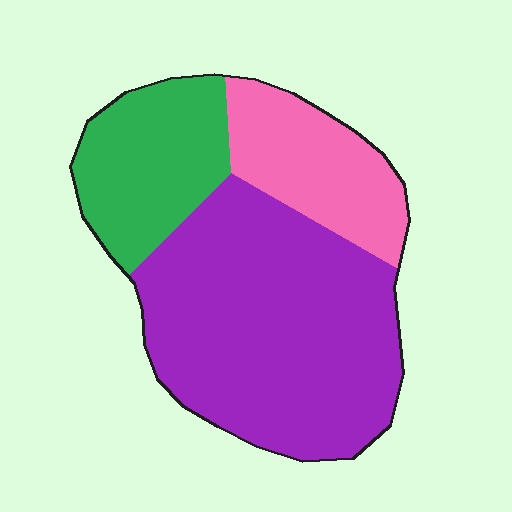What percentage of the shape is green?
Green covers 23% of the shape.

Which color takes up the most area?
Purple, at roughly 55%.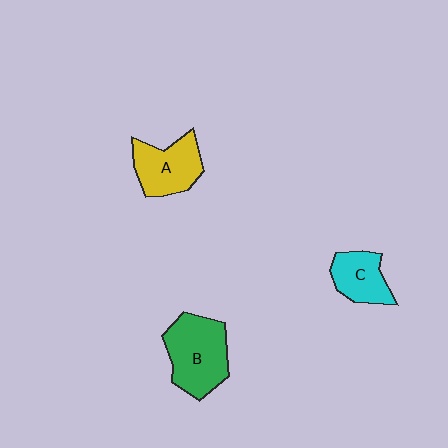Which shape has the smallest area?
Shape C (cyan).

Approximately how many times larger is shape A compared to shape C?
Approximately 1.3 times.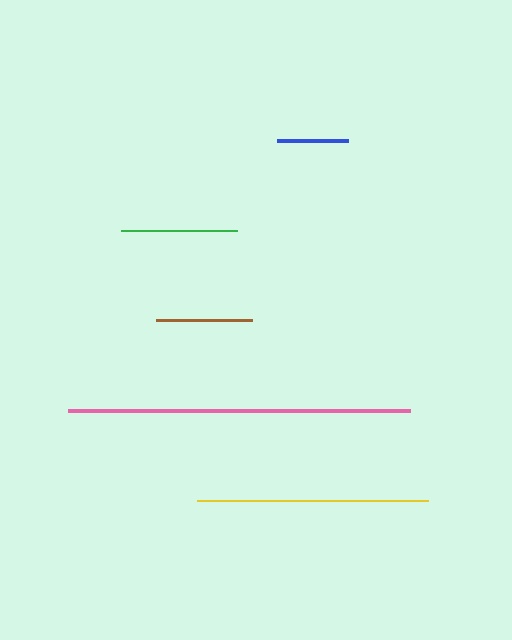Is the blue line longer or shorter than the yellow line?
The yellow line is longer than the blue line.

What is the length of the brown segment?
The brown segment is approximately 96 pixels long.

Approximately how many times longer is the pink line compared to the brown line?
The pink line is approximately 3.6 times the length of the brown line.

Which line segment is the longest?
The pink line is the longest at approximately 341 pixels.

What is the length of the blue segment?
The blue segment is approximately 72 pixels long.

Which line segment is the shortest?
The blue line is the shortest at approximately 72 pixels.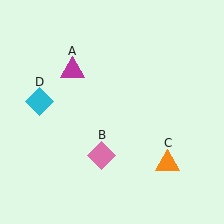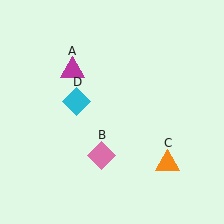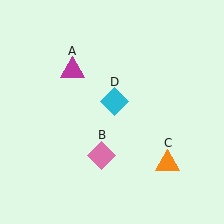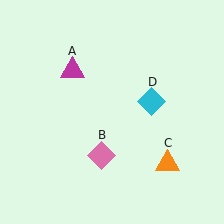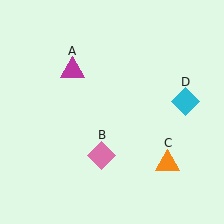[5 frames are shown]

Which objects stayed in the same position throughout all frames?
Magenta triangle (object A) and pink diamond (object B) and orange triangle (object C) remained stationary.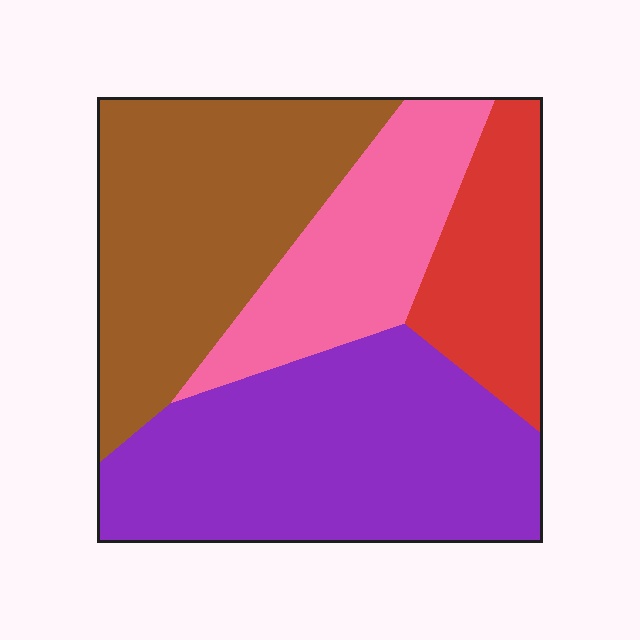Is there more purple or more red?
Purple.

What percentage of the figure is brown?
Brown covers 31% of the figure.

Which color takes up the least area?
Red, at roughly 15%.